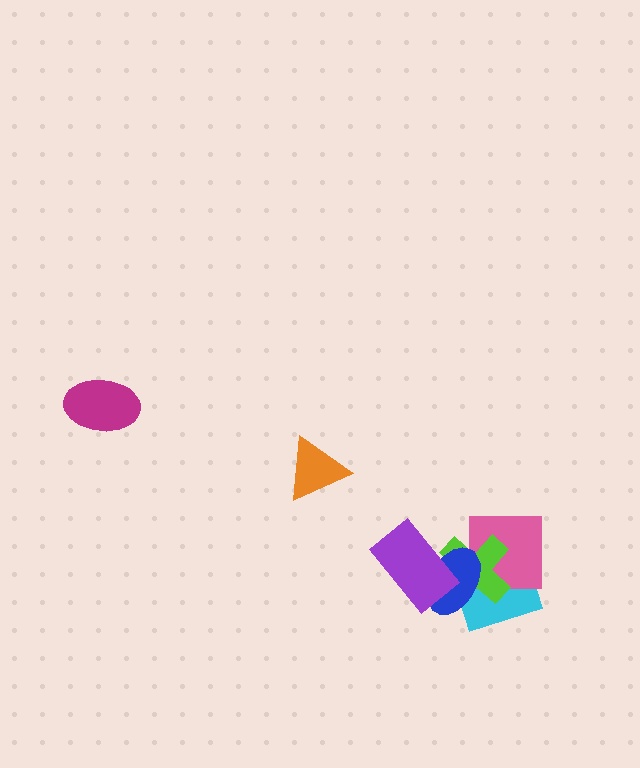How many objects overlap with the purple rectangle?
2 objects overlap with the purple rectangle.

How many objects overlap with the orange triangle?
0 objects overlap with the orange triangle.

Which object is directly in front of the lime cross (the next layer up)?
The blue ellipse is directly in front of the lime cross.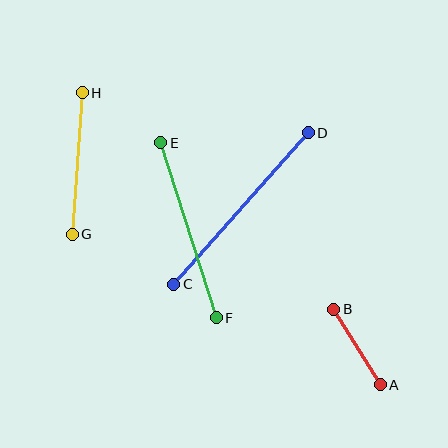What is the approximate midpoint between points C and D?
The midpoint is at approximately (241, 209) pixels.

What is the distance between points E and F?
The distance is approximately 184 pixels.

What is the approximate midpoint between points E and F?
The midpoint is at approximately (189, 230) pixels.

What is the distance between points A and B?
The distance is approximately 89 pixels.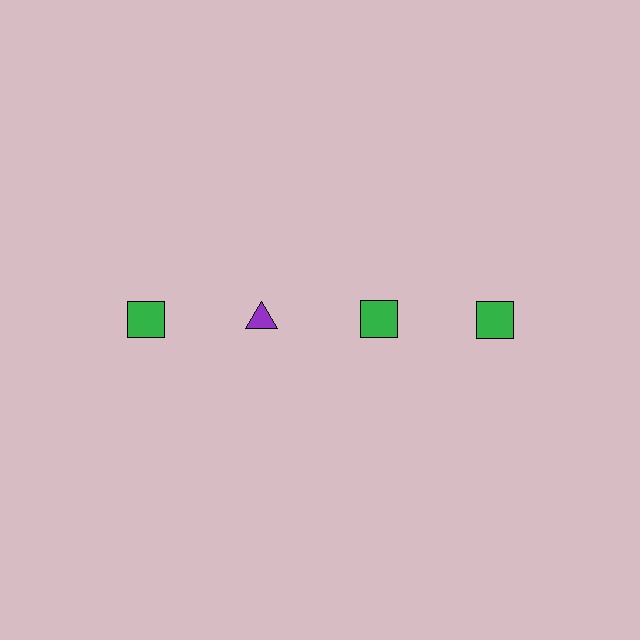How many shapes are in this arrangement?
There are 4 shapes arranged in a grid pattern.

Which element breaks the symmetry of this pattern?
The purple triangle in the top row, second from left column breaks the symmetry. All other shapes are green squares.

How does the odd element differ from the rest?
It differs in both color (purple instead of green) and shape (triangle instead of square).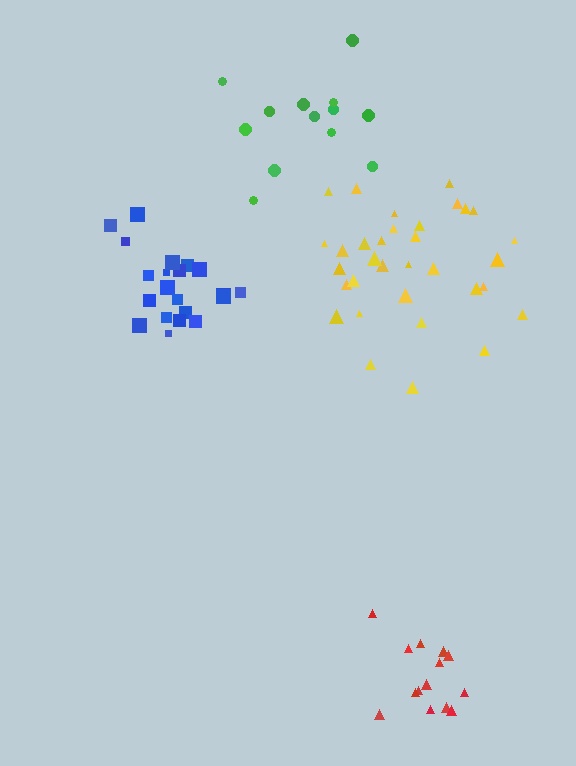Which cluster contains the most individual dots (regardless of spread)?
Yellow (33).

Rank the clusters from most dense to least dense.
blue, red, yellow, green.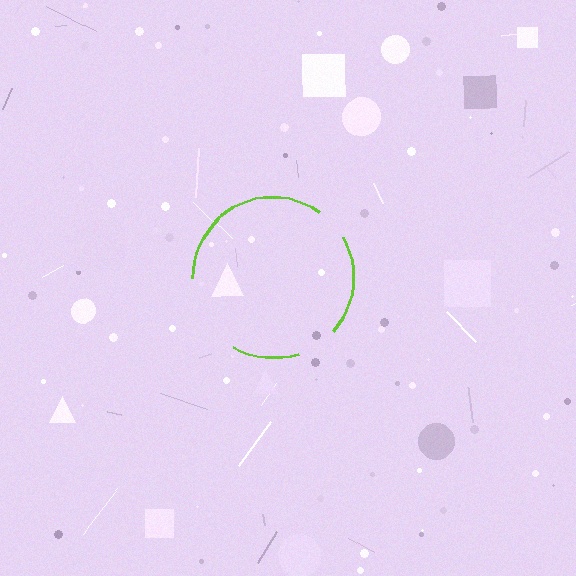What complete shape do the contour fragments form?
The contour fragments form a circle.